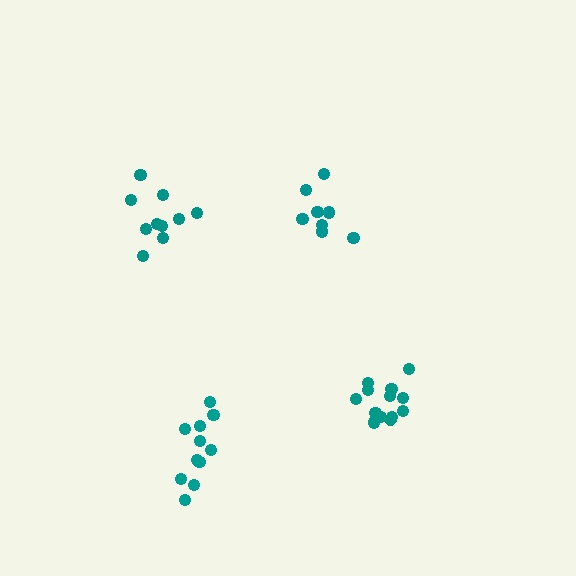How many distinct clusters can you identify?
There are 4 distinct clusters.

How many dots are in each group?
Group 1: 9 dots, Group 2: 13 dots, Group 3: 10 dots, Group 4: 11 dots (43 total).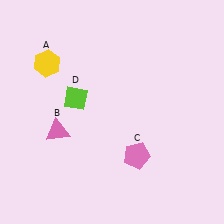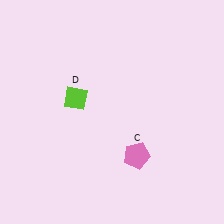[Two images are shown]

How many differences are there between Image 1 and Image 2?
There are 2 differences between the two images.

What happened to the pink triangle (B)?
The pink triangle (B) was removed in Image 2. It was in the bottom-left area of Image 1.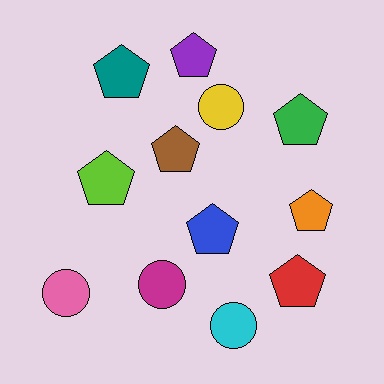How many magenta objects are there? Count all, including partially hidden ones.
There is 1 magenta object.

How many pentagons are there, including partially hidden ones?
There are 8 pentagons.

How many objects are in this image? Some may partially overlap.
There are 12 objects.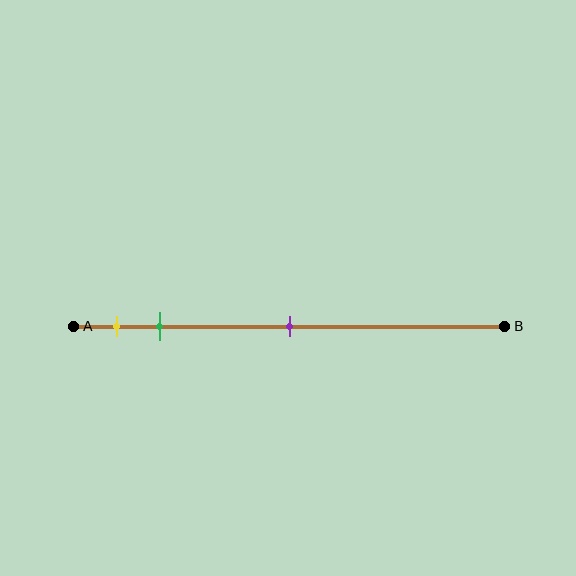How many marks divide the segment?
There are 3 marks dividing the segment.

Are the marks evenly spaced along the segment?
No, the marks are not evenly spaced.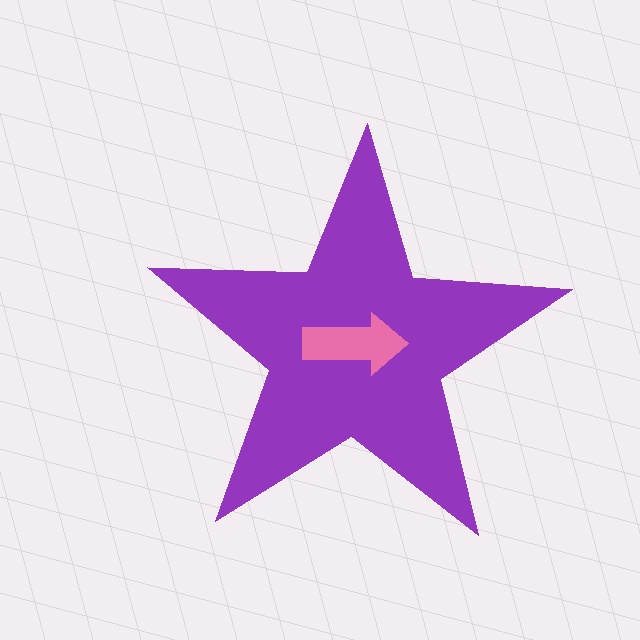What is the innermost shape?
The pink arrow.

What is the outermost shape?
The purple star.